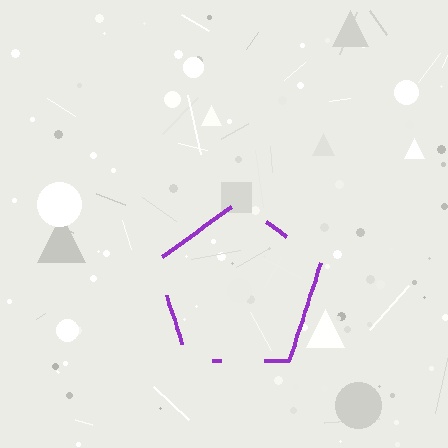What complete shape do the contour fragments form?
The contour fragments form a pentagon.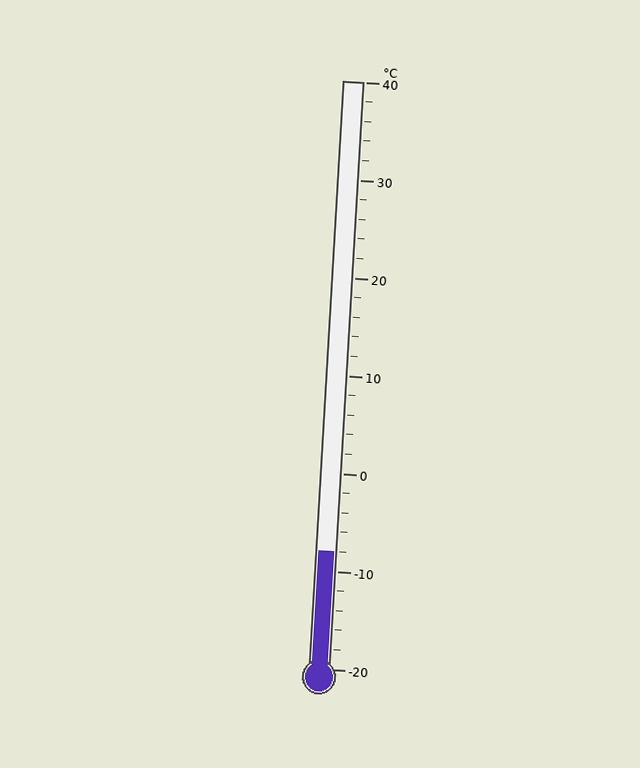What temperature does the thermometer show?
The thermometer shows approximately -8°C.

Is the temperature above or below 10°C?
The temperature is below 10°C.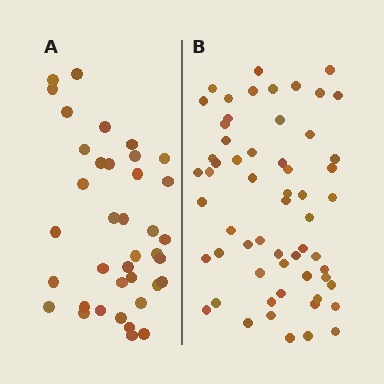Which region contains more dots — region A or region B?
Region B (the right region) has more dots.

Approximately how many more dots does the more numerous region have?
Region B has approximately 20 more dots than region A.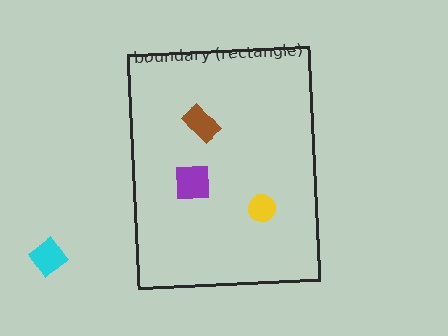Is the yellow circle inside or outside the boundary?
Inside.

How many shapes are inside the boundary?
3 inside, 1 outside.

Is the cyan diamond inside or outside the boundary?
Outside.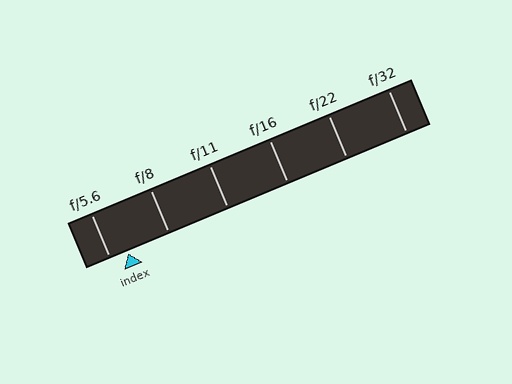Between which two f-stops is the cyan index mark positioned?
The index mark is between f/5.6 and f/8.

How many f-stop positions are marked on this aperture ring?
There are 6 f-stop positions marked.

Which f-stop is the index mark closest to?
The index mark is closest to f/5.6.